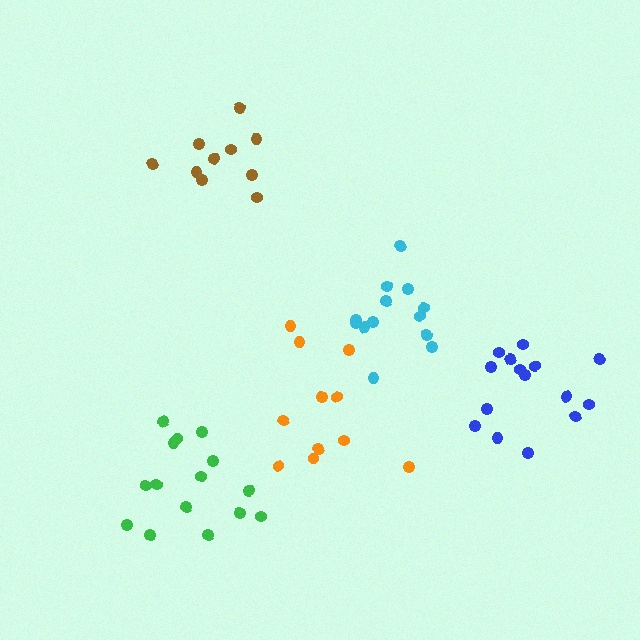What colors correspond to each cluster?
The clusters are colored: orange, brown, blue, cyan, green.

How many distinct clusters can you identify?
There are 5 distinct clusters.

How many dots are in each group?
Group 1: 11 dots, Group 2: 10 dots, Group 3: 15 dots, Group 4: 13 dots, Group 5: 15 dots (64 total).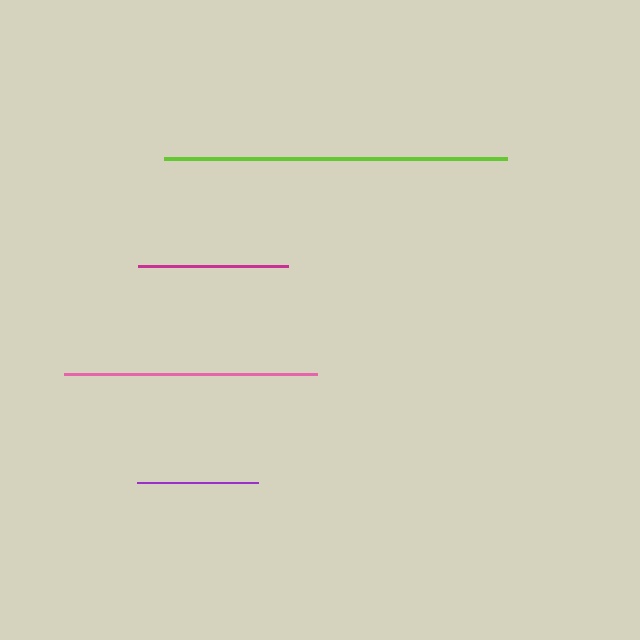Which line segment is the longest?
The lime line is the longest at approximately 342 pixels.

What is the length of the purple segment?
The purple segment is approximately 121 pixels long.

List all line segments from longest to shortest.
From longest to shortest: lime, pink, magenta, purple.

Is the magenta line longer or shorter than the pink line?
The pink line is longer than the magenta line.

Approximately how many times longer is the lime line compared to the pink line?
The lime line is approximately 1.4 times the length of the pink line.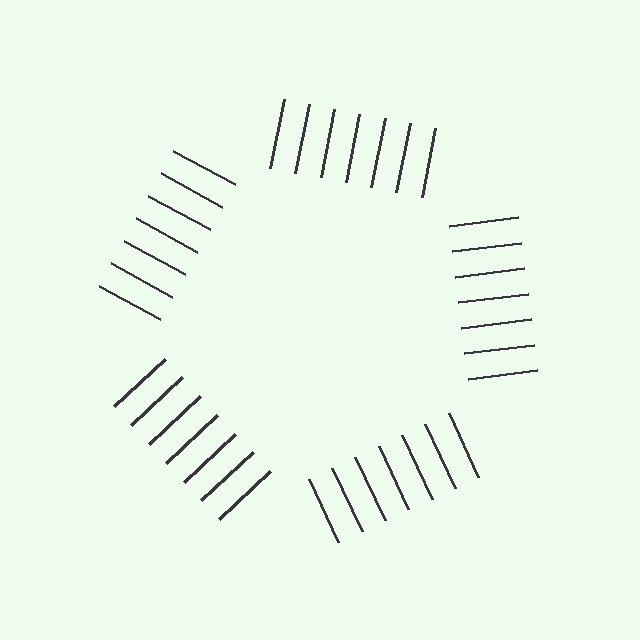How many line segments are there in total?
35 — 7 along each of the 5 edges.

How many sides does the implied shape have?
5 sides — the line-ends trace a pentagon.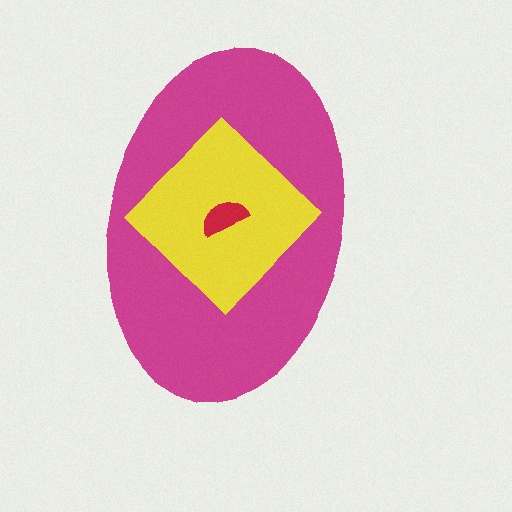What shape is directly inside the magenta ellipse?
The yellow diamond.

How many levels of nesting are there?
3.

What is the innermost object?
The red semicircle.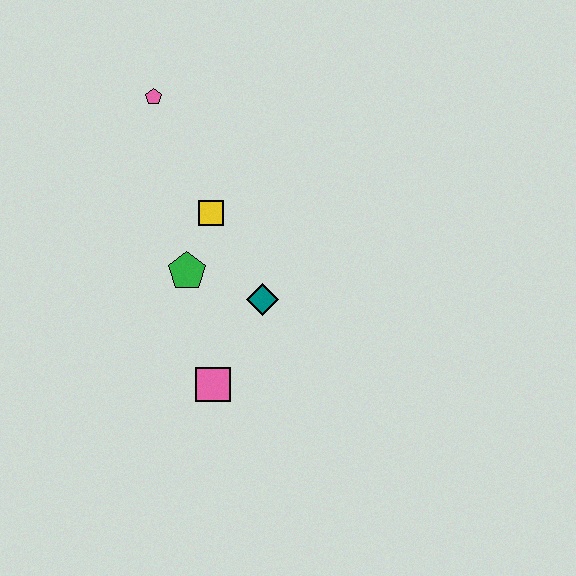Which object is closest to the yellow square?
The green pentagon is closest to the yellow square.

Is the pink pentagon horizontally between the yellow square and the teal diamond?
No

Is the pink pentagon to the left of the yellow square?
Yes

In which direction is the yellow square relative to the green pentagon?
The yellow square is above the green pentagon.